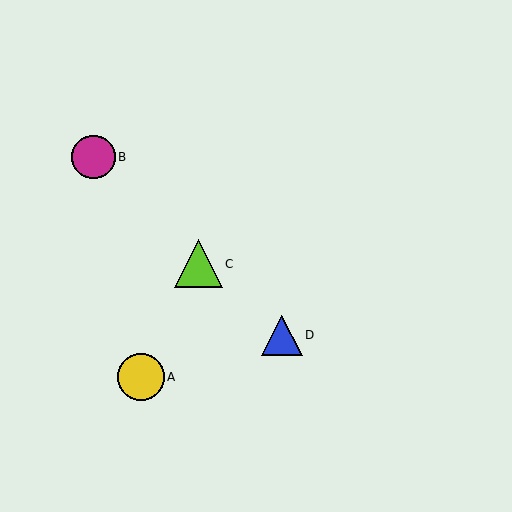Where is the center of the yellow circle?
The center of the yellow circle is at (141, 377).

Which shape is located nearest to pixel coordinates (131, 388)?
The yellow circle (labeled A) at (141, 377) is nearest to that location.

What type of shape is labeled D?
Shape D is a blue triangle.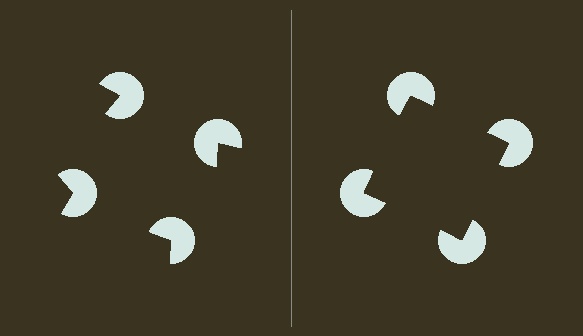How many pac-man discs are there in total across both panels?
8 — 4 on each side.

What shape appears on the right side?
An illusory square.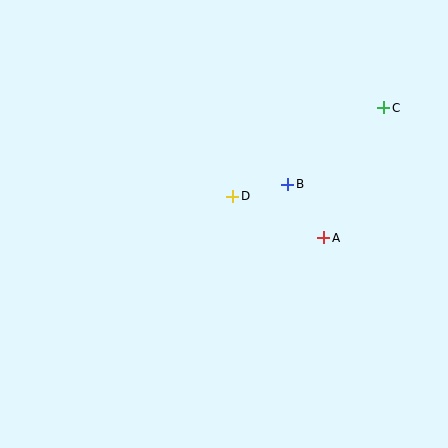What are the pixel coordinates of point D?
Point D is at (233, 196).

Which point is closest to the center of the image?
Point D at (233, 196) is closest to the center.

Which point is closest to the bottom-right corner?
Point A is closest to the bottom-right corner.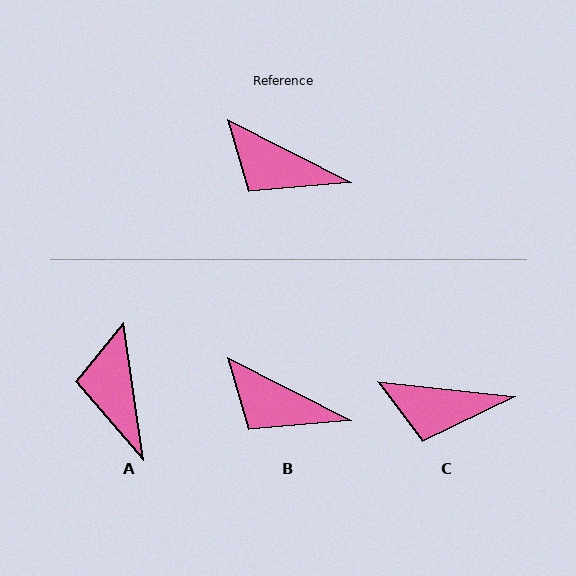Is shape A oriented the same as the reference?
No, it is off by about 54 degrees.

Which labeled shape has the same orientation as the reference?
B.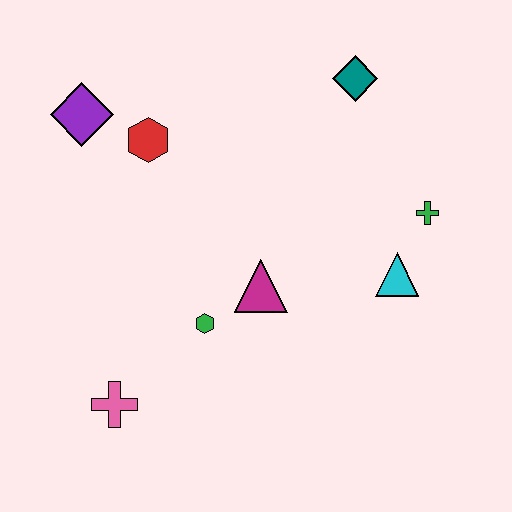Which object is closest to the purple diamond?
The red hexagon is closest to the purple diamond.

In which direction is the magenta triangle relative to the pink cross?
The magenta triangle is to the right of the pink cross.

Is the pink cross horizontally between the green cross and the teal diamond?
No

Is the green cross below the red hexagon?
Yes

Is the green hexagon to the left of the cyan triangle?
Yes